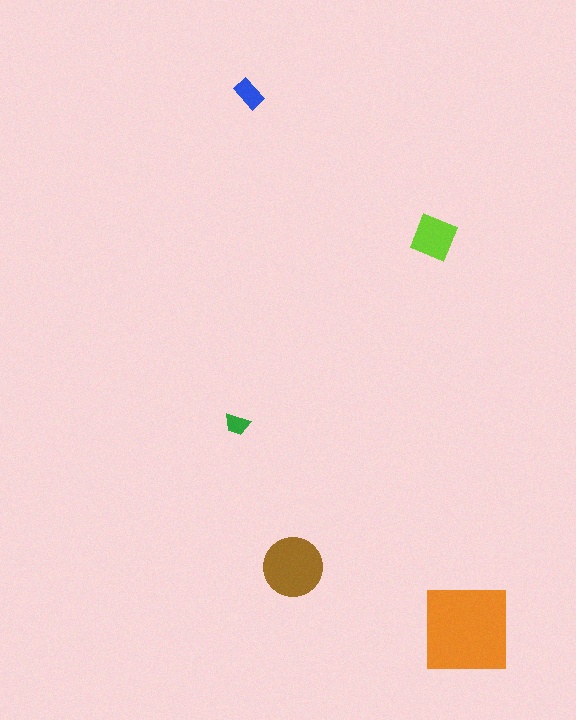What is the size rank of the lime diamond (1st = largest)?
3rd.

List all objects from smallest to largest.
The green trapezoid, the blue rectangle, the lime diamond, the brown circle, the orange square.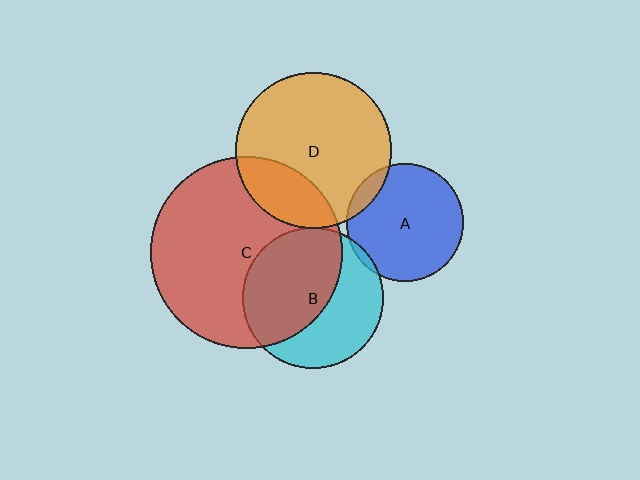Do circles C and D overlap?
Yes.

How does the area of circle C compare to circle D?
Approximately 1.5 times.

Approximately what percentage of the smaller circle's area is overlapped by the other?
Approximately 25%.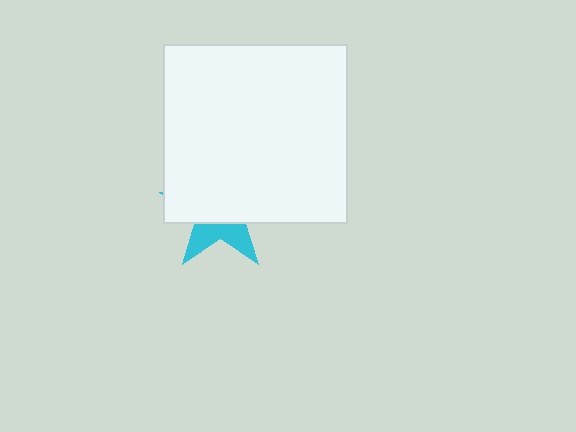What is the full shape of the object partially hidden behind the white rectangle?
The partially hidden object is a cyan star.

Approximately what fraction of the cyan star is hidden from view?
Roughly 67% of the cyan star is hidden behind the white rectangle.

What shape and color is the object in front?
The object in front is a white rectangle.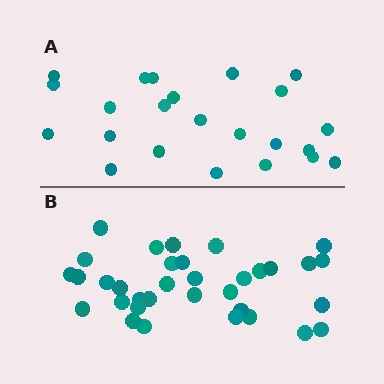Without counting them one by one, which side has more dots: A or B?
Region B (the bottom region) has more dots.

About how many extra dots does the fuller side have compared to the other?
Region B has roughly 12 or so more dots than region A.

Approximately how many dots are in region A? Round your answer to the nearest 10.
About 20 dots. (The exact count is 23, which rounds to 20.)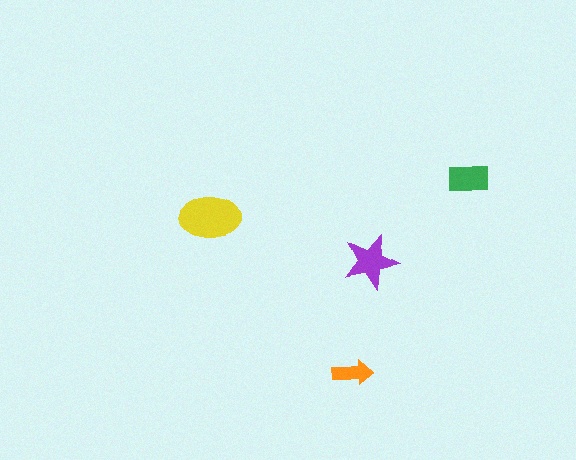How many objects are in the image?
There are 4 objects in the image.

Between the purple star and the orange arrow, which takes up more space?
The purple star.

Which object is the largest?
The yellow ellipse.